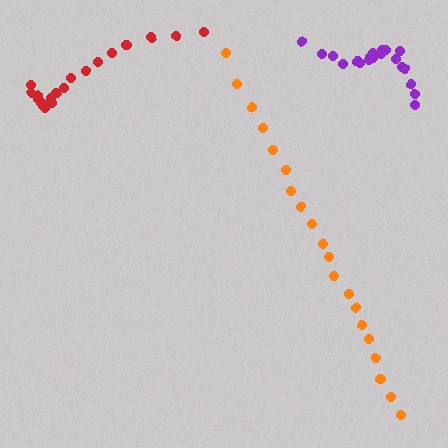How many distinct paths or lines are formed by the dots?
There are 3 distinct paths.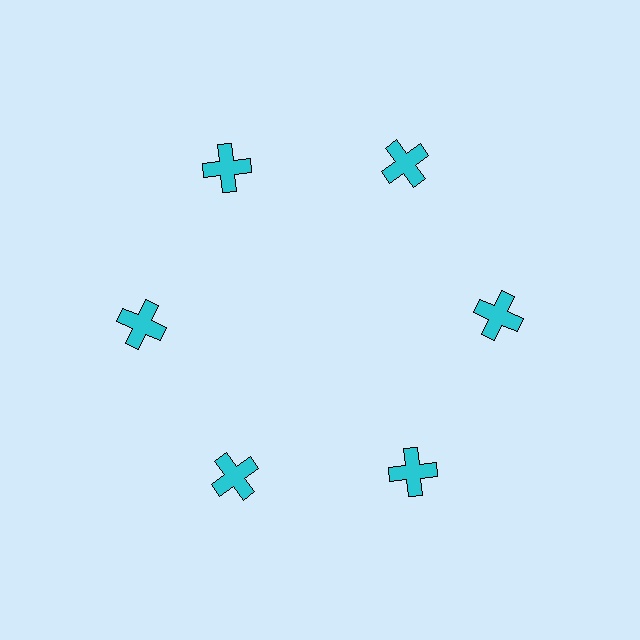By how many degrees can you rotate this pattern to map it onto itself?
The pattern maps onto itself every 60 degrees of rotation.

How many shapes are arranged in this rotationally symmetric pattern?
There are 6 shapes, arranged in 6 groups of 1.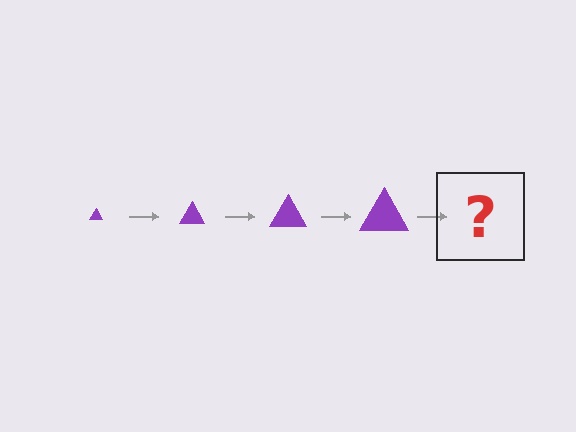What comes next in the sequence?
The next element should be a purple triangle, larger than the previous one.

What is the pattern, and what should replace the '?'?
The pattern is that the triangle gets progressively larger each step. The '?' should be a purple triangle, larger than the previous one.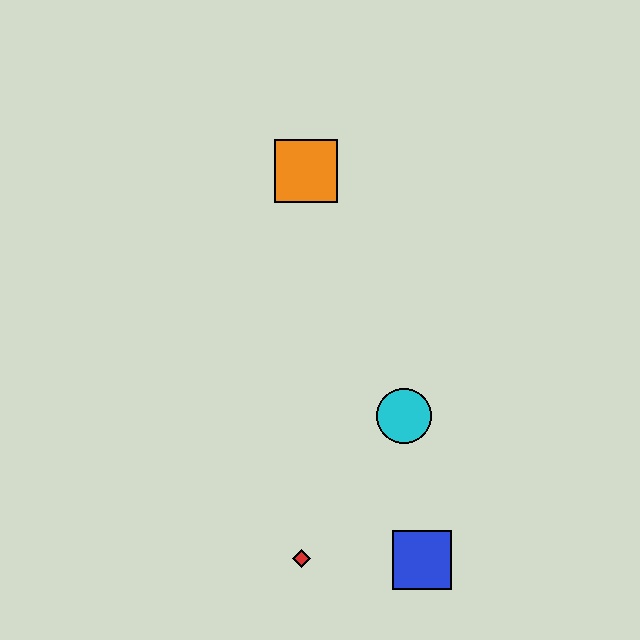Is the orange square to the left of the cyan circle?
Yes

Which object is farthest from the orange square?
The blue square is farthest from the orange square.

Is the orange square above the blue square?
Yes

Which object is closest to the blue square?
The red diamond is closest to the blue square.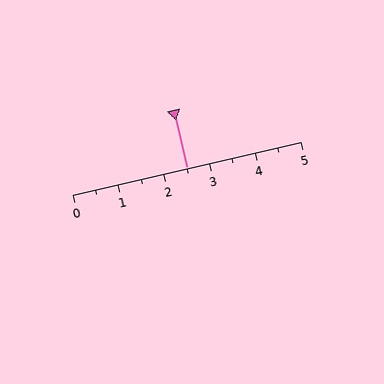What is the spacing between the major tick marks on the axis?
The major ticks are spaced 1 apart.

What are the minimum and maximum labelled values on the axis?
The axis runs from 0 to 5.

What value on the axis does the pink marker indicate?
The marker indicates approximately 2.5.